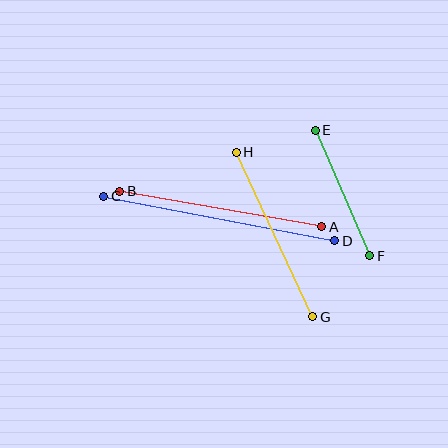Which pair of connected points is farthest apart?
Points C and D are farthest apart.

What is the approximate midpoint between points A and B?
The midpoint is at approximately (221, 209) pixels.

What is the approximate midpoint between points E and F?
The midpoint is at approximately (342, 193) pixels.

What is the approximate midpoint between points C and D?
The midpoint is at approximately (219, 218) pixels.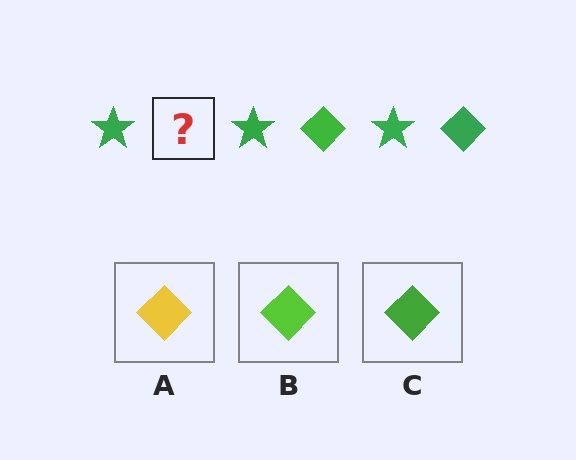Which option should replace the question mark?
Option C.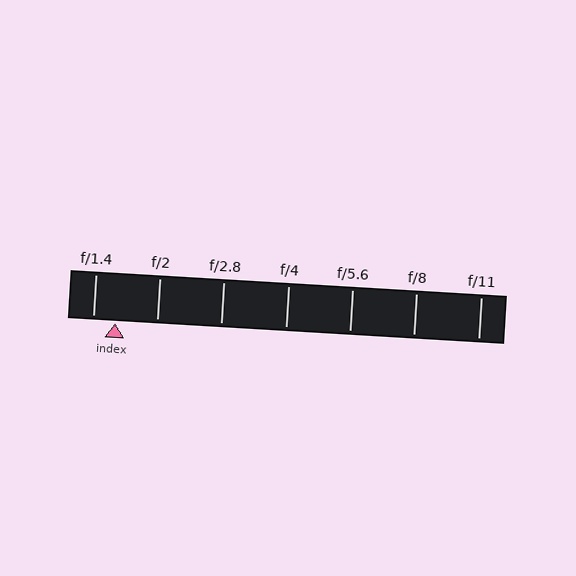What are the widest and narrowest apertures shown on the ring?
The widest aperture shown is f/1.4 and the narrowest is f/11.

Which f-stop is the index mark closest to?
The index mark is closest to f/1.4.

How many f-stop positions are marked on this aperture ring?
There are 7 f-stop positions marked.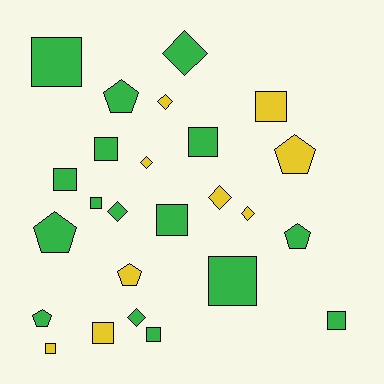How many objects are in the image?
There are 25 objects.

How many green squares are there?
There are 9 green squares.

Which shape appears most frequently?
Square, with 12 objects.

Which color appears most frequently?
Green, with 16 objects.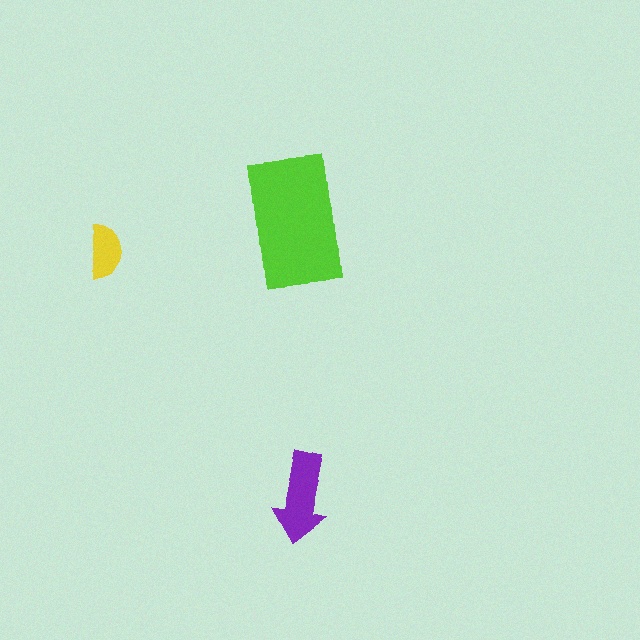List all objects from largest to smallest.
The lime rectangle, the purple arrow, the yellow semicircle.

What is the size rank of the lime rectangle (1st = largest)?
1st.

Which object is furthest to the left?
The yellow semicircle is leftmost.